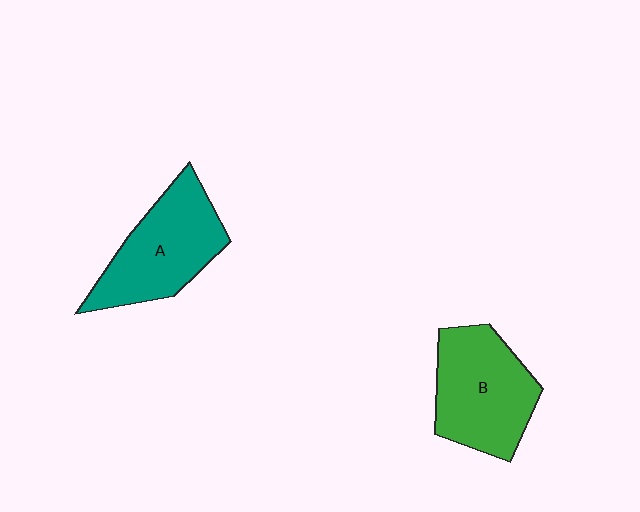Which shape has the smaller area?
Shape A (teal).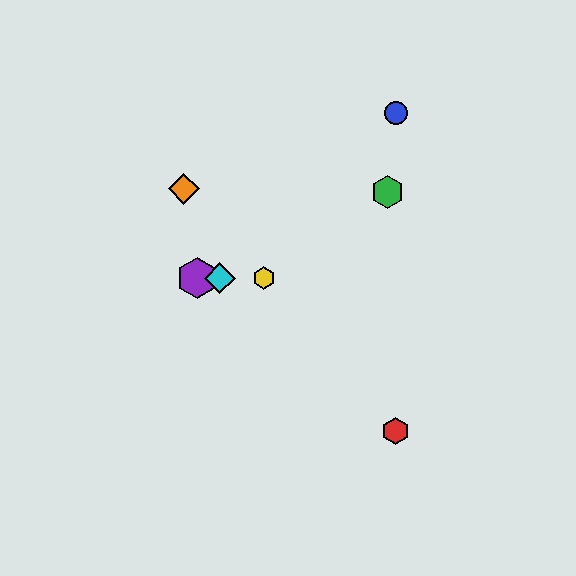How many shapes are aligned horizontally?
3 shapes (the yellow hexagon, the purple hexagon, the cyan diamond) are aligned horizontally.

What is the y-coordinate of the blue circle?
The blue circle is at y≈113.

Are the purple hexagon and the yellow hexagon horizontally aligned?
Yes, both are at y≈278.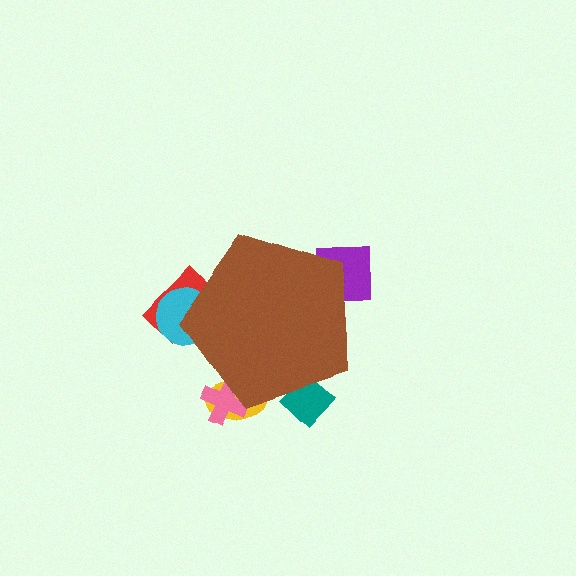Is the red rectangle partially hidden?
Yes, the red rectangle is partially hidden behind the brown pentagon.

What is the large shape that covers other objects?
A brown pentagon.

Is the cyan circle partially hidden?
Yes, the cyan circle is partially hidden behind the brown pentagon.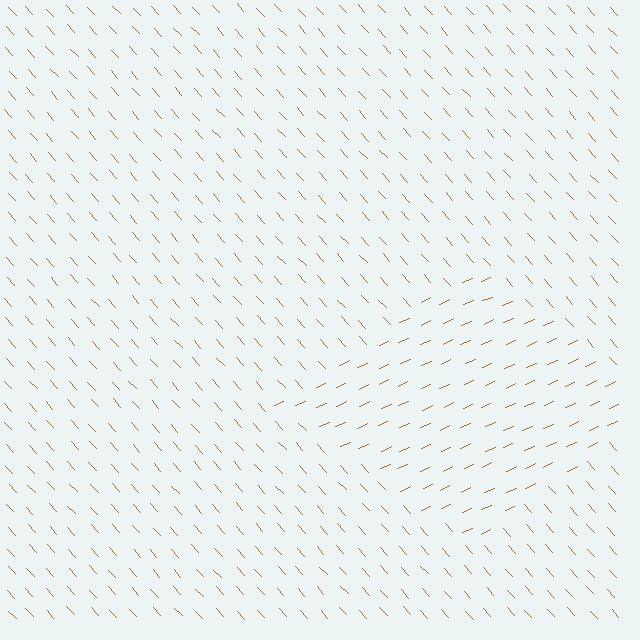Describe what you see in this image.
The image is filled with small brown line segments. A diamond region in the image has lines oriented differently from the surrounding lines, creating a visible texture boundary.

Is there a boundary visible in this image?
Yes, there is a texture boundary formed by a change in line orientation.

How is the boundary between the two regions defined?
The boundary is defined purely by a change in line orientation (approximately 72 degrees difference). All lines are the same color and thickness.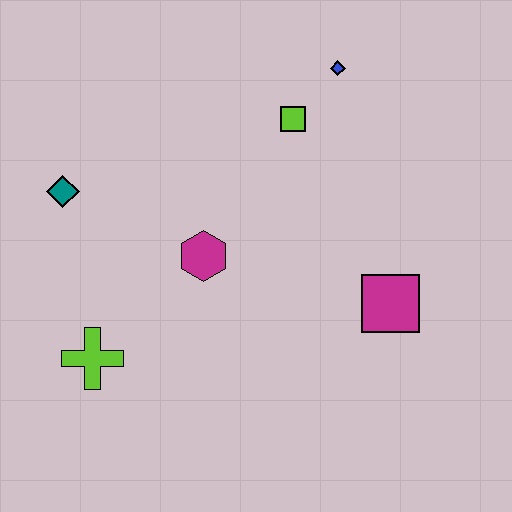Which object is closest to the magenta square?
The magenta hexagon is closest to the magenta square.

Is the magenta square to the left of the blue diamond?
No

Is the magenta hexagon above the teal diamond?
No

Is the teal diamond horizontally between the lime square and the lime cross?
No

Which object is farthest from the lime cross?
The blue diamond is farthest from the lime cross.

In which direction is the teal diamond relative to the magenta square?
The teal diamond is to the left of the magenta square.